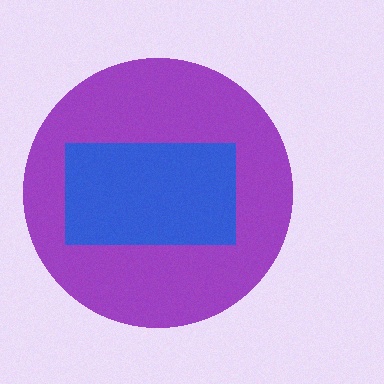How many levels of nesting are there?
2.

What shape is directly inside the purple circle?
The blue rectangle.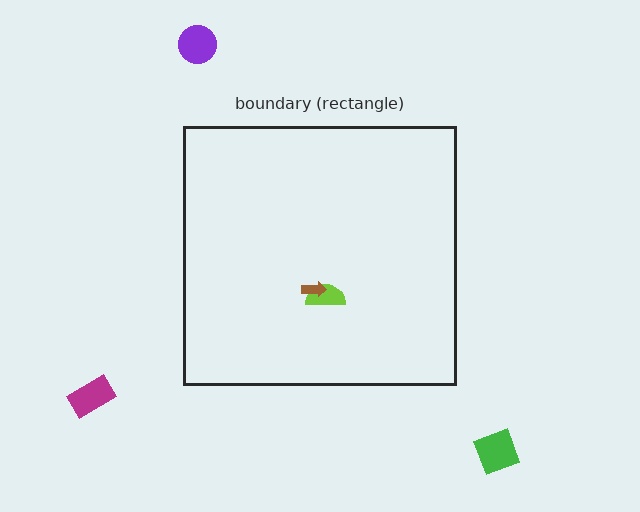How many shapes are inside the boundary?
2 inside, 3 outside.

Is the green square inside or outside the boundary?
Outside.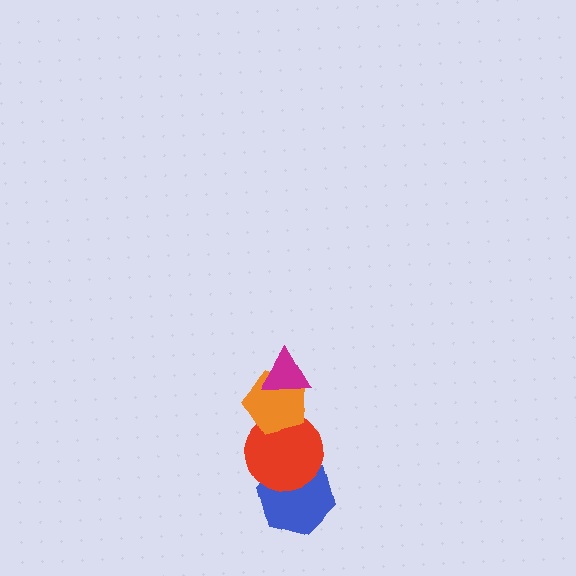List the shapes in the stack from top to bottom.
From top to bottom: the magenta triangle, the orange pentagon, the red circle, the blue hexagon.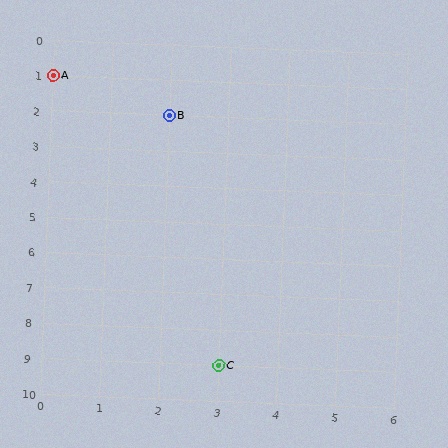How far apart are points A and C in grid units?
Points A and C are 3 columns and 8 rows apart (about 8.5 grid units diagonally).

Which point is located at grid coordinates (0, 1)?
Point A is at (0, 1).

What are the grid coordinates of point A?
Point A is at grid coordinates (0, 1).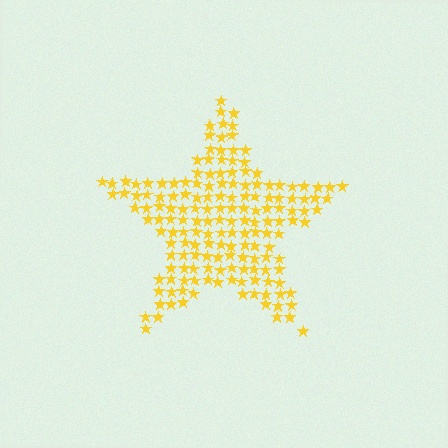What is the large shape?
The large shape is a star.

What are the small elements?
The small elements are stars.